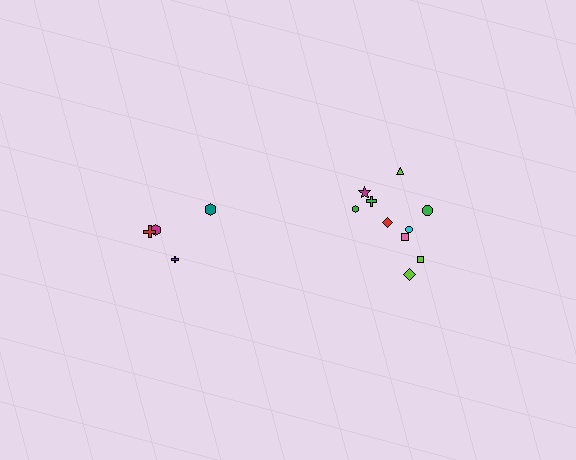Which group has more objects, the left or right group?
The right group.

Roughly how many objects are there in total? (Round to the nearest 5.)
Roughly 15 objects in total.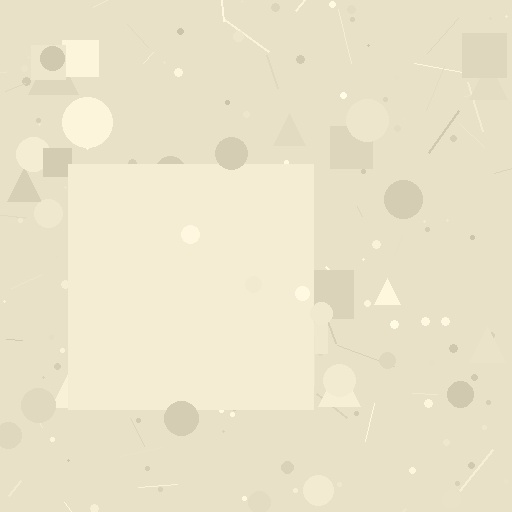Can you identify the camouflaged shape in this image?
The camouflaged shape is a square.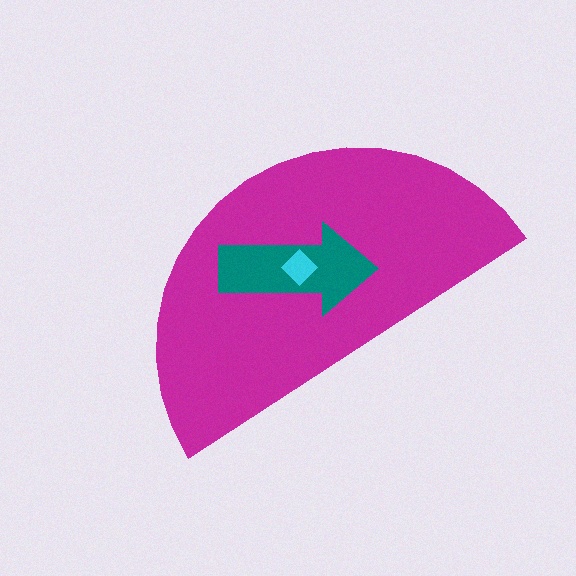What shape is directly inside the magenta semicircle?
The teal arrow.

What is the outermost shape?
The magenta semicircle.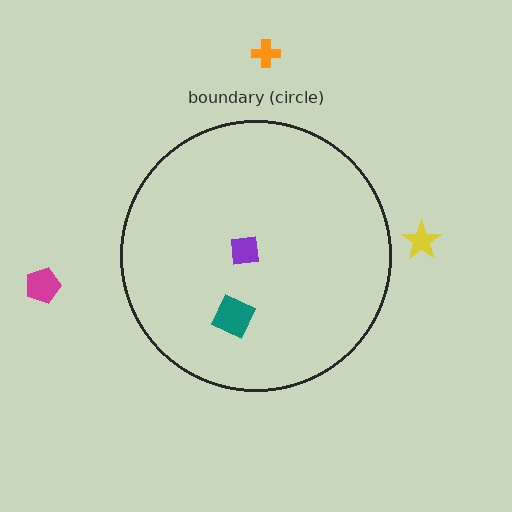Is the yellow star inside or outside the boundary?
Outside.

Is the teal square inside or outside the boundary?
Inside.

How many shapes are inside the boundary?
2 inside, 3 outside.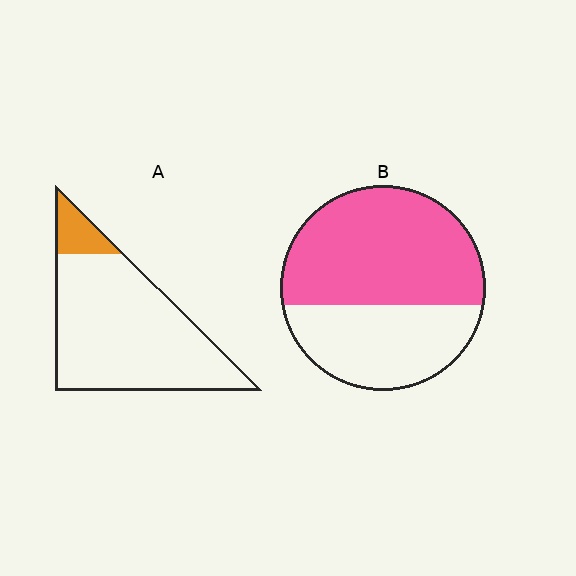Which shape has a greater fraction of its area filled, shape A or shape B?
Shape B.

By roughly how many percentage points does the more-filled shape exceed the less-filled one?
By roughly 50 percentage points (B over A).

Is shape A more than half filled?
No.